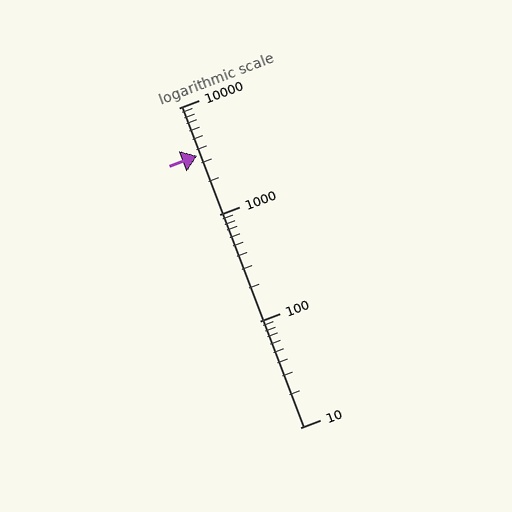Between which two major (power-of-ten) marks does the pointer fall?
The pointer is between 1000 and 10000.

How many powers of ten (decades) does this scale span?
The scale spans 3 decades, from 10 to 10000.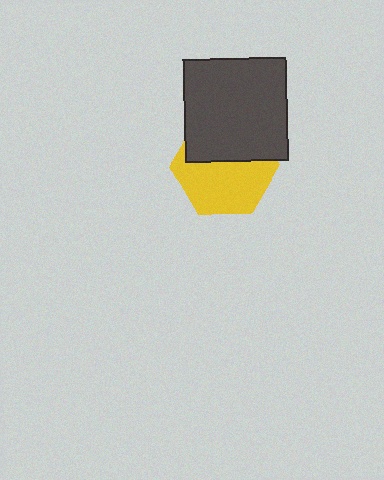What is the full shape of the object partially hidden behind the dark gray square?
The partially hidden object is a yellow hexagon.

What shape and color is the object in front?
The object in front is a dark gray square.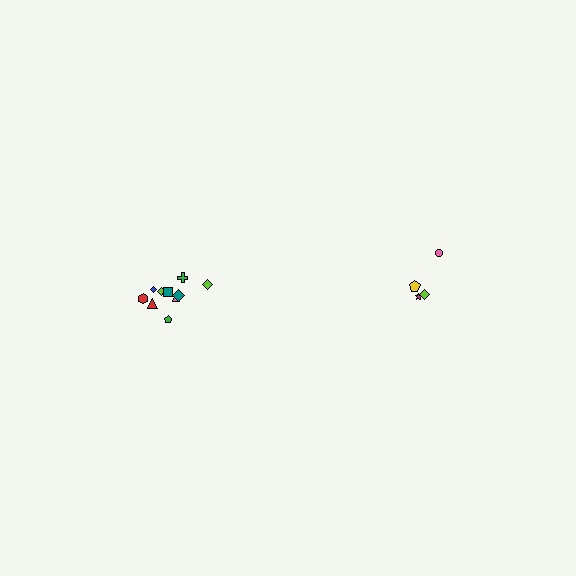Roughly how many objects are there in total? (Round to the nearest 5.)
Roughly 15 objects in total.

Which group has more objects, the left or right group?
The left group.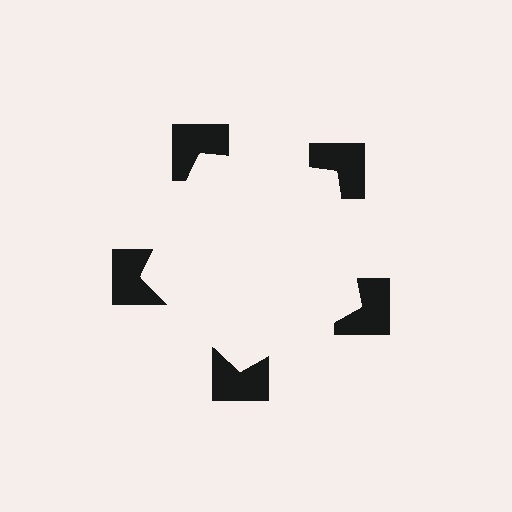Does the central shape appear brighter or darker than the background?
It typically appears slightly brighter than the background, even though no actual brightness change is drawn.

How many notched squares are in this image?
There are 5 — one at each vertex of the illusory pentagon.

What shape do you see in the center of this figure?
An illusory pentagon — its edges are inferred from the aligned wedge cuts in the notched squares, not physically drawn.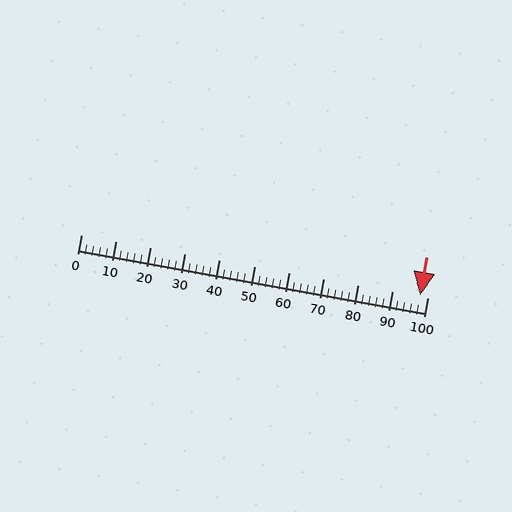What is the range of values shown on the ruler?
The ruler shows values from 0 to 100.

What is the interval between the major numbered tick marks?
The major tick marks are spaced 10 units apart.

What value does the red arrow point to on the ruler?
The red arrow points to approximately 98.